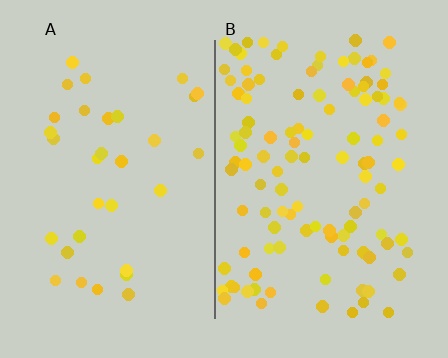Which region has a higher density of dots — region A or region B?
B (the right).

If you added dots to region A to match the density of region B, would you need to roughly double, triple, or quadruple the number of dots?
Approximately triple.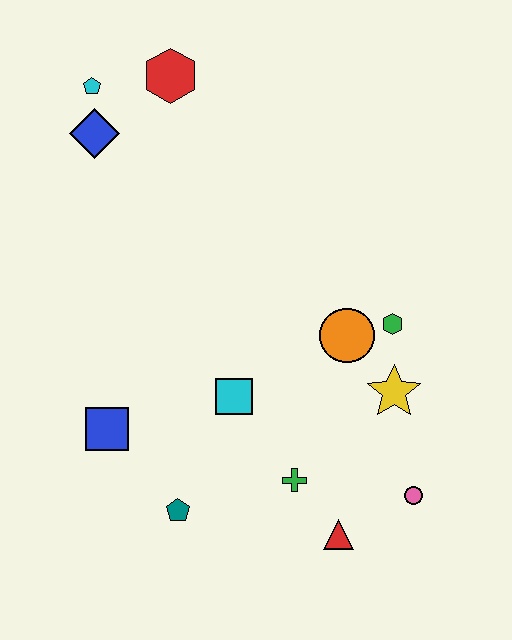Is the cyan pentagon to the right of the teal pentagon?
No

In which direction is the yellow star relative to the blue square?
The yellow star is to the right of the blue square.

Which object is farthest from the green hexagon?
The cyan pentagon is farthest from the green hexagon.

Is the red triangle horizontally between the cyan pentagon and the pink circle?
Yes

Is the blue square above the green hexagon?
No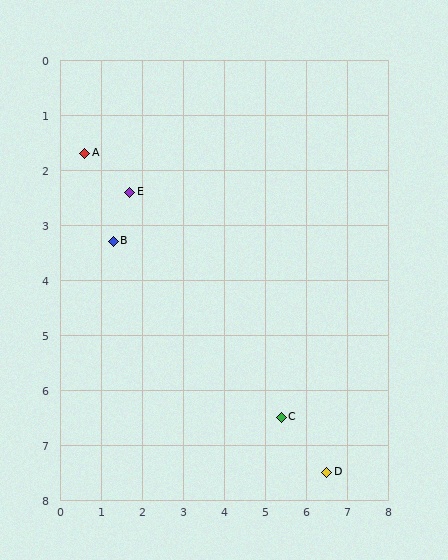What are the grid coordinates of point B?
Point B is at approximately (1.3, 3.3).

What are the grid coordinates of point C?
Point C is at approximately (5.4, 6.5).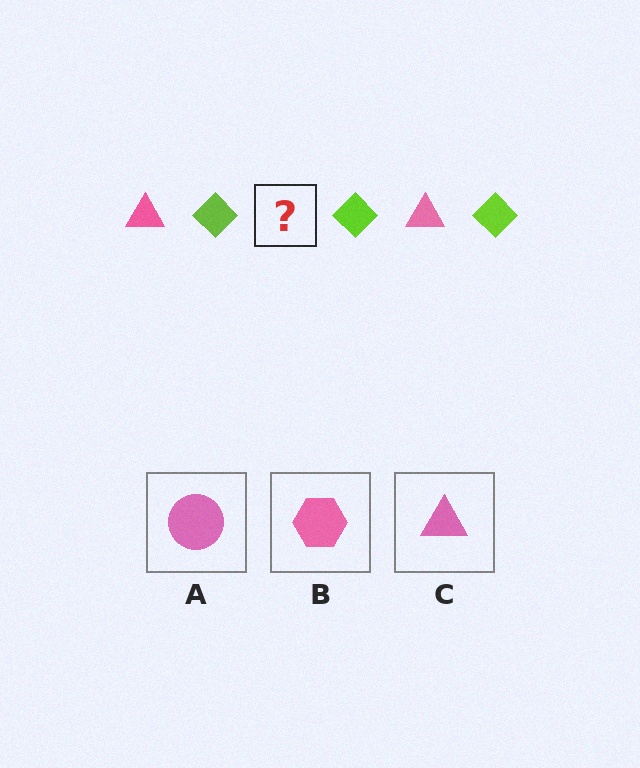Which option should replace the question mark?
Option C.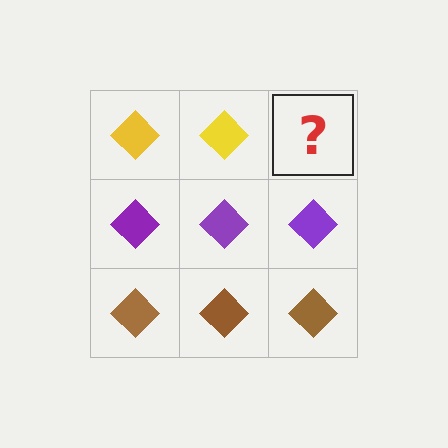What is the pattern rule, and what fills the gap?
The rule is that each row has a consistent color. The gap should be filled with a yellow diamond.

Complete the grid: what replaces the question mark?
The question mark should be replaced with a yellow diamond.